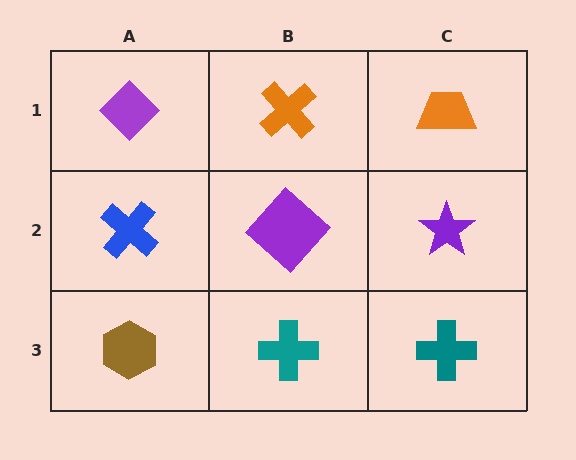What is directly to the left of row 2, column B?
A blue cross.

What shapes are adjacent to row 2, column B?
An orange cross (row 1, column B), a teal cross (row 3, column B), a blue cross (row 2, column A), a purple star (row 2, column C).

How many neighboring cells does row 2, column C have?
3.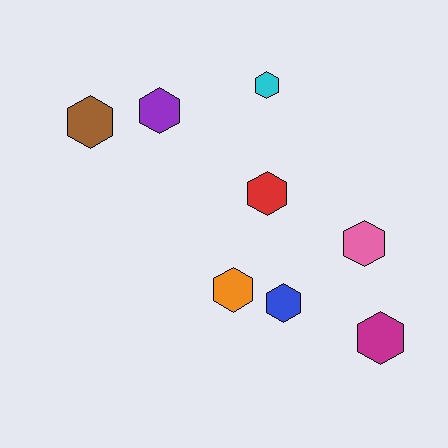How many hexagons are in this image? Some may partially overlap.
There are 8 hexagons.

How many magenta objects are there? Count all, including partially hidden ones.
There is 1 magenta object.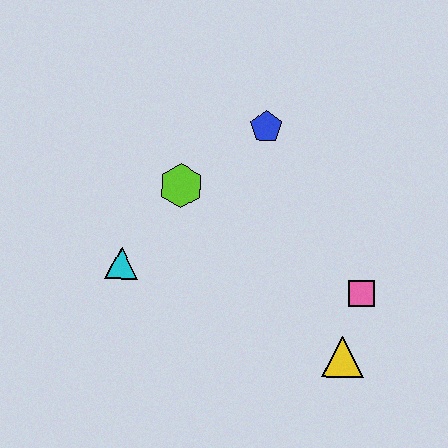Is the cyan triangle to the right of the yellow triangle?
No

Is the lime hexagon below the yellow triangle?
No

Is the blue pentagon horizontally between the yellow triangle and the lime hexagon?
Yes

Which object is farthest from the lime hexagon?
The yellow triangle is farthest from the lime hexagon.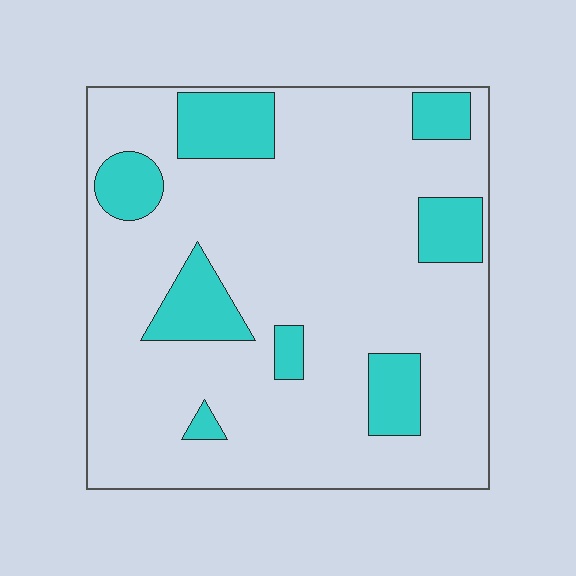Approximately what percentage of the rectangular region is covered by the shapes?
Approximately 20%.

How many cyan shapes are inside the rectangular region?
8.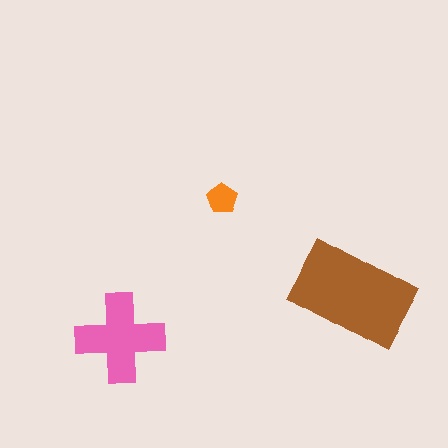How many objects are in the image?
There are 3 objects in the image.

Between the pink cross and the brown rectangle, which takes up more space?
The brown rectangle.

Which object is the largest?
The brown rectangle.